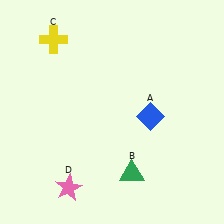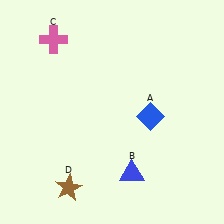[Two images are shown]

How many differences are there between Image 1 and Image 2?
There are 3 differences between the two images.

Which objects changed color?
B changed from green to blue. C changed from yellow to pink. D changed from pink to brown.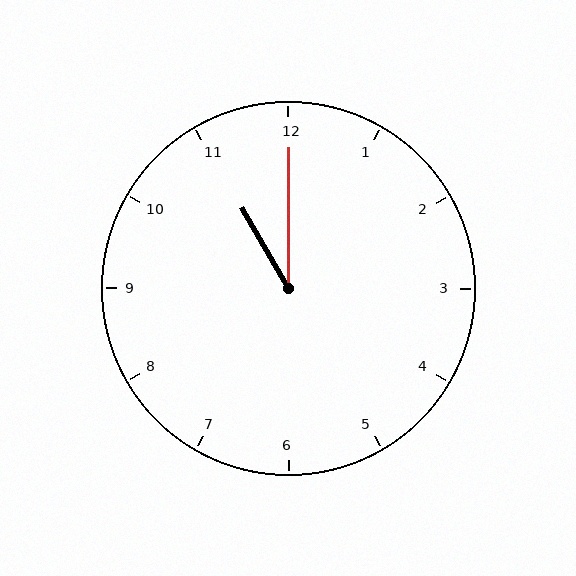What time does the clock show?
11:00.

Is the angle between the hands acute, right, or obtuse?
It is acute.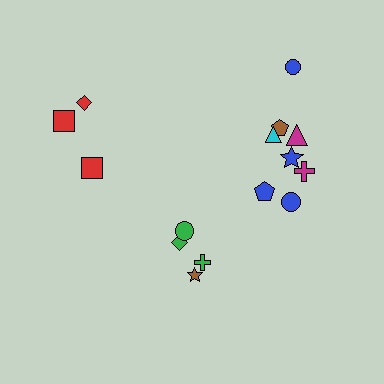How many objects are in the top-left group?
There are 3 objects.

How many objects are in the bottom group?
There are 4 objects.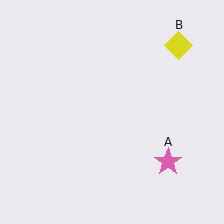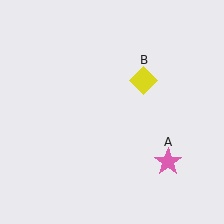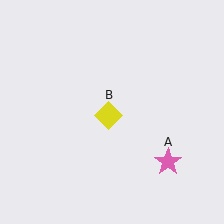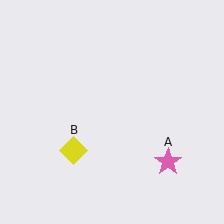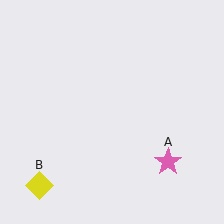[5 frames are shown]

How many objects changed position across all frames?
1 object changed position: yellow diamond (object B).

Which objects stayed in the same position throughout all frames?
Pink star (object A) remained stationary.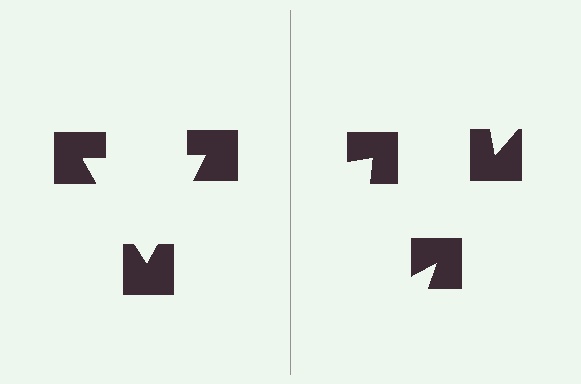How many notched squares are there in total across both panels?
6 — 3 on each side.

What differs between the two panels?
The notched squares are positioned identically on both sides; only the wedge orientations differ. On the left they align to a triangle; on the right they are misaligned.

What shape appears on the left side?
An illusory triangle.